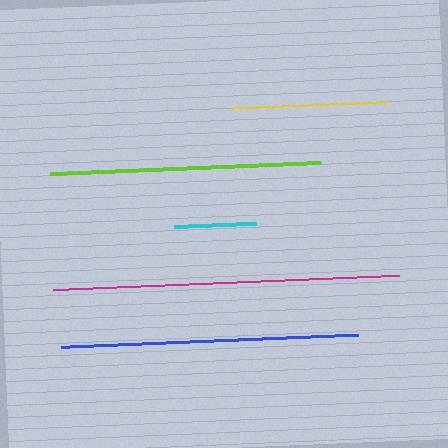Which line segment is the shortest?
The cyan line is the shortest at approximately 82 pixels.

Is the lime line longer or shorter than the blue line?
The blue line is longer than the lime line.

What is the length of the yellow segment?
The yellow segment is approximately 159 pixels long.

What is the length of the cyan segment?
The cyan segment is approximately 82 pixels long.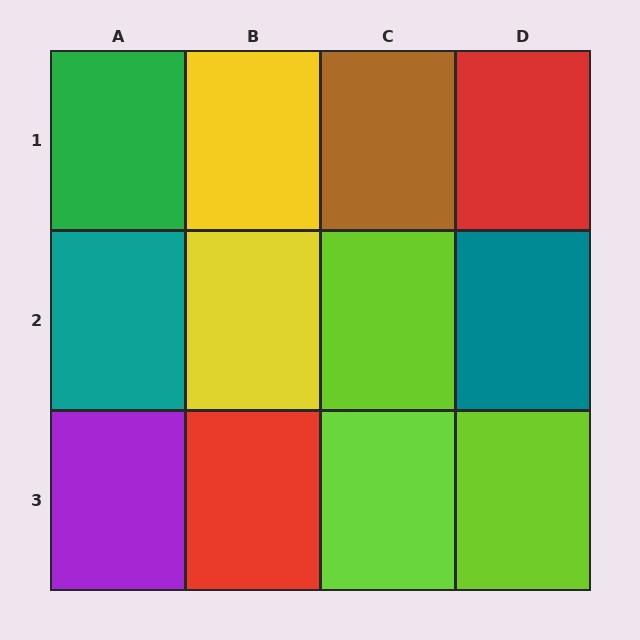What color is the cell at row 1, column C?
Brown.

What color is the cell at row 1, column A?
Green.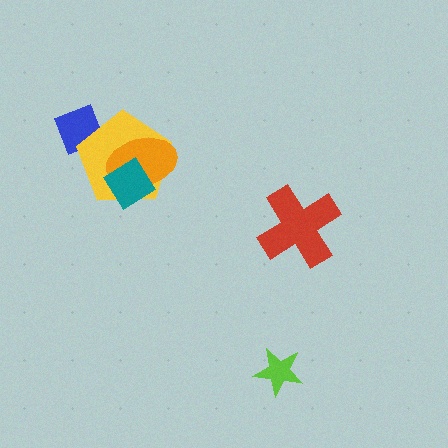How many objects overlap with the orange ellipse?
2 objects overlap with the orange ellipse.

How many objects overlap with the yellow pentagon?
3 objects overlap with the yellow pentagon.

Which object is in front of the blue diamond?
The yellow pentagon is in front of the blue diamond.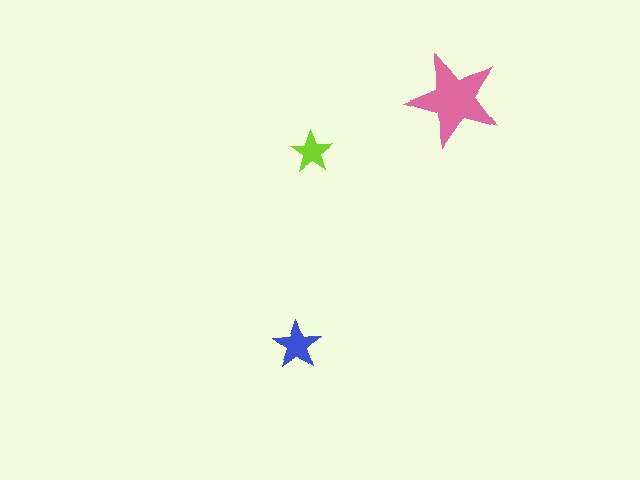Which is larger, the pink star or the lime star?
The pink one.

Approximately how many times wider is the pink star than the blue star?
About 2 times wider.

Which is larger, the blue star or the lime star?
The blue one.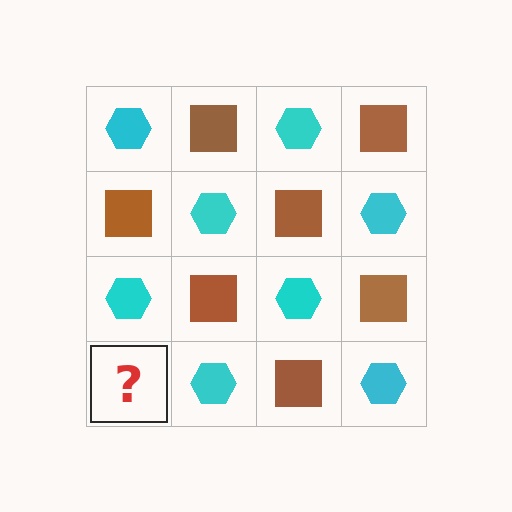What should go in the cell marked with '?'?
The missing cell should contain a brown square.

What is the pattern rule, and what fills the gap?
The rule is that it alternates cyan hexagon and brown square in a checkerboard pattern. The gap should be filled with a brown square.